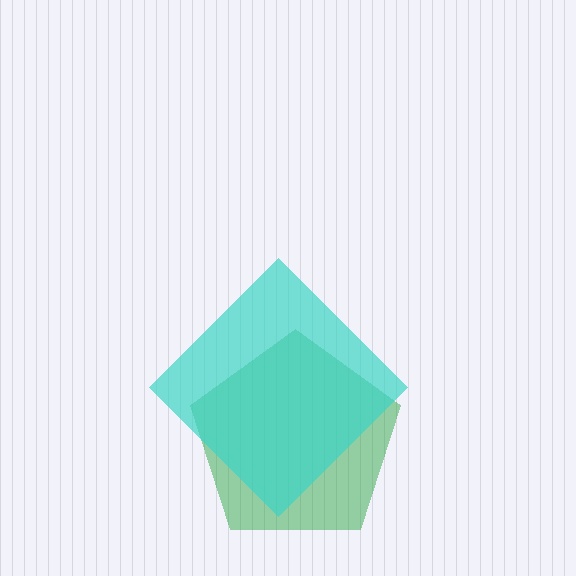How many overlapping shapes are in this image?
There are 2 overlapping shapes in the image.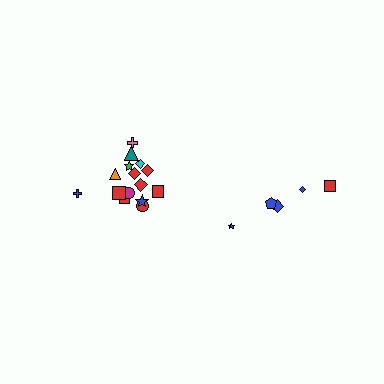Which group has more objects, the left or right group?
The left group.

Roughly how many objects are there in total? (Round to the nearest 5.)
Roughly 20 objects in total.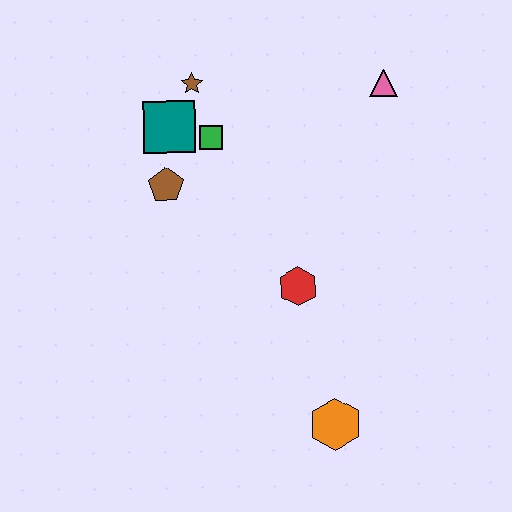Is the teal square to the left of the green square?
Yes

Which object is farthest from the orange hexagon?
The brown star is farthest from the orange hexagon.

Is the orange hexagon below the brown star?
Yes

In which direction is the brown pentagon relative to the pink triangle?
The brown pentagon is to the left of the pink triangle.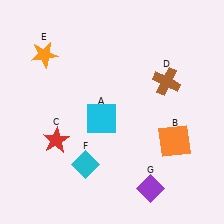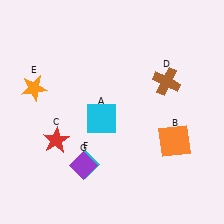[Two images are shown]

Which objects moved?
The objects that moved are: the orange star (E), the purple diamond (G).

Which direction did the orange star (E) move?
The orange star (E) moved down.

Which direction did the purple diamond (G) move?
The purple diamond (G) moved left.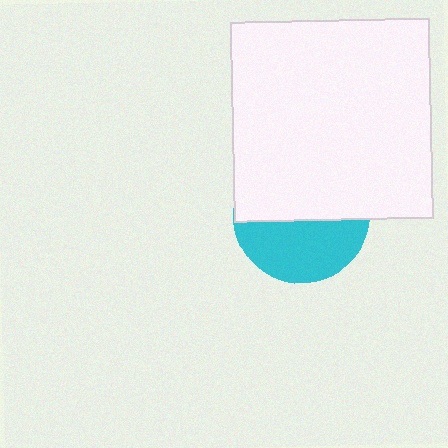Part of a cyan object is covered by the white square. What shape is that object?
It is a circle.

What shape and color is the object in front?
The object in front is a white square.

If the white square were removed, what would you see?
You would see the complete cyan circle.